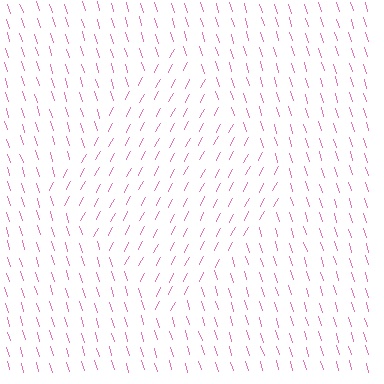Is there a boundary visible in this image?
Yes, there is a texture boundary formed by a change in line orientation.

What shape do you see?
I see a diamond.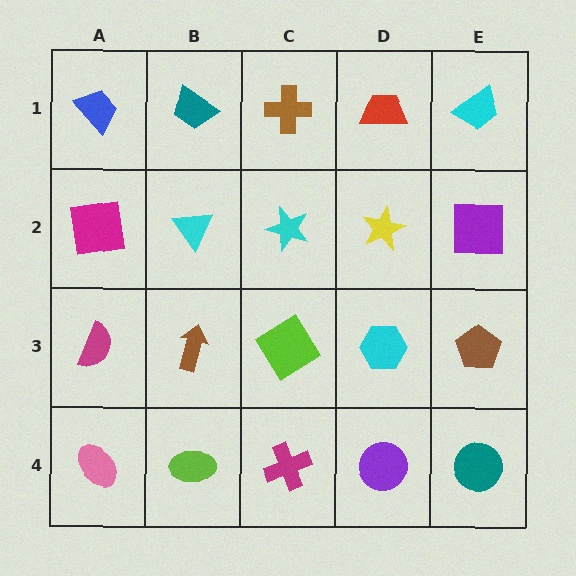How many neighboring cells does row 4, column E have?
2.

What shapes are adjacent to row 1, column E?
A purple square (row 2, column E), a red trapezoid (row 1, column D).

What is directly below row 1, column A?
A magenta square.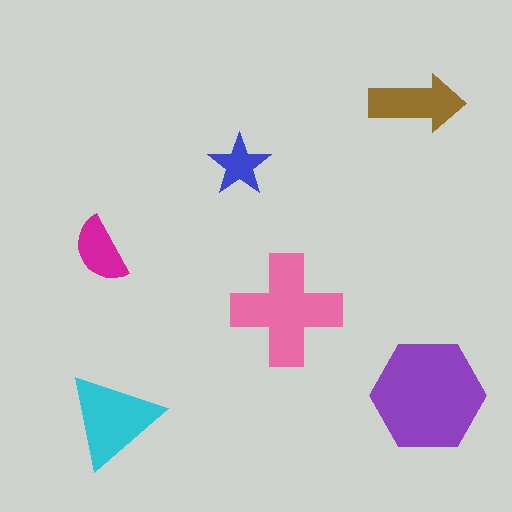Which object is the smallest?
The blue star.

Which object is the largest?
The purple hexagon.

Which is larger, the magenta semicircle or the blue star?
The magenta semicircle.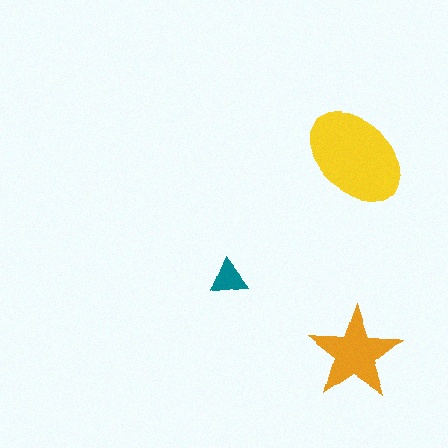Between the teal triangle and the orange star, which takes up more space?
The orange star.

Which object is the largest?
The yellow ellipse.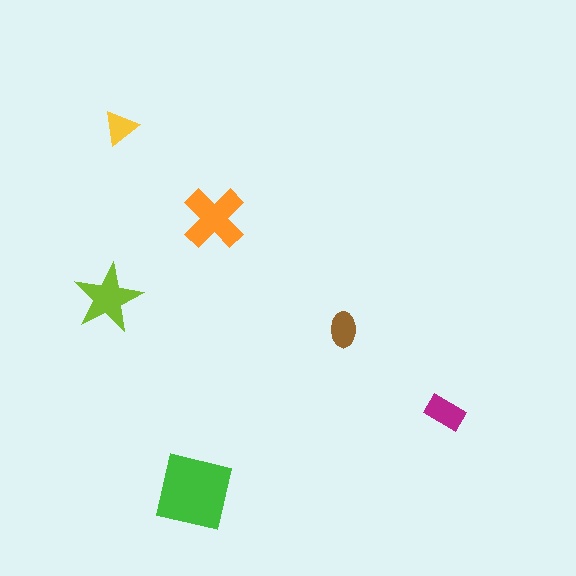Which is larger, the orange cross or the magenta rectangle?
The orange cross.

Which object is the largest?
The green square.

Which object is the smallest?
The yellow triangle.